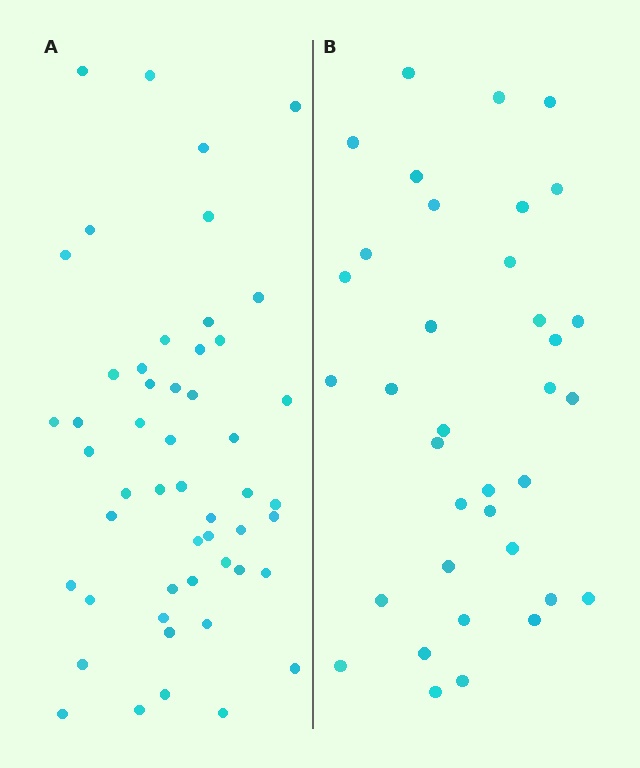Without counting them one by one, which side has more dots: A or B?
Region A (the left region) has more dots.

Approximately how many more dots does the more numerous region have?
Region A has approximately 15 more dots than region B.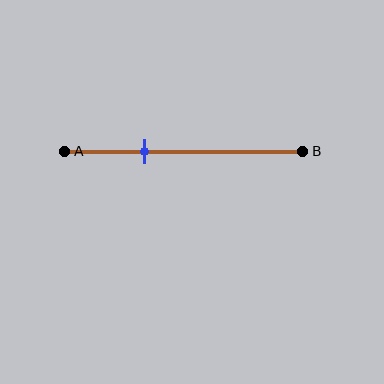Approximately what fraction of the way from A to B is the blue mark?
The blue mark is approximately 35% of the way from A to B.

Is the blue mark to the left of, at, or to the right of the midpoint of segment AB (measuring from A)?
The blue mark is to the left of the midpoint of segment AB.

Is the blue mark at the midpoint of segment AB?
No, the mark is at about 35% from A, not at the 50% midpoint.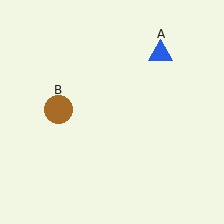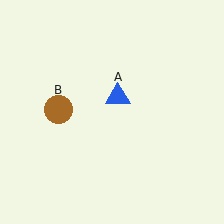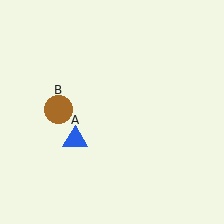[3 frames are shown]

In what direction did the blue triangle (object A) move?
The blue triangle (object A) moved down and to the left.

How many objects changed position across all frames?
1 object changed position: blue triangle (object A).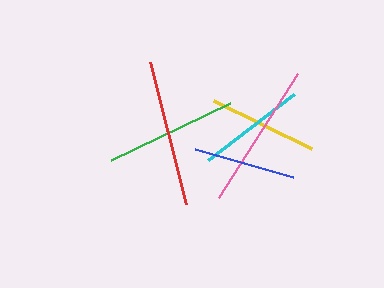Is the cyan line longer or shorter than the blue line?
The cyan line is longer than the blue line.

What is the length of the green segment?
The green segment is approximately 132 pixels long.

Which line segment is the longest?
The pink line is the longest at approximately 147 pixels.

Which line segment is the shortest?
The blue line is the shortest at approximately 102 pixels.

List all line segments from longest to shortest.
From longest to shortest: pink, red, green, yellow, cyan, blue.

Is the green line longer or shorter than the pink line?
The pink line is longer than the green line.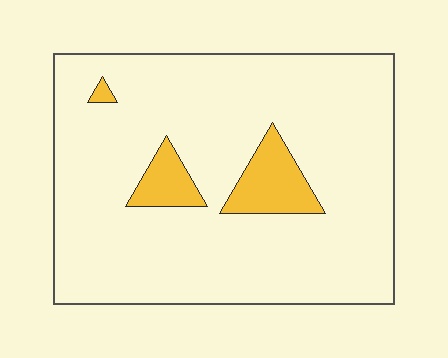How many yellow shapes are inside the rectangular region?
3.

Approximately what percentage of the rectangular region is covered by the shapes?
Approximately 10%.